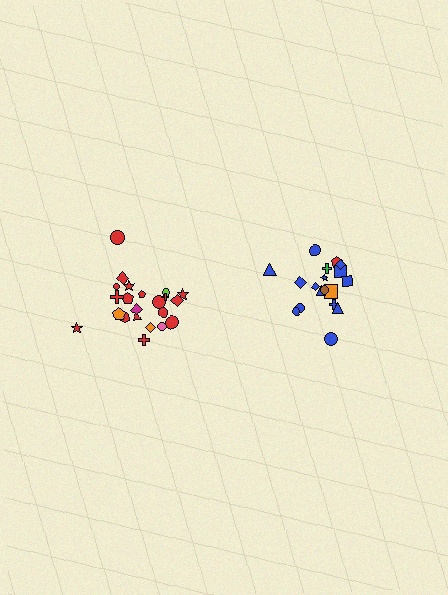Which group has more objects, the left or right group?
The left group.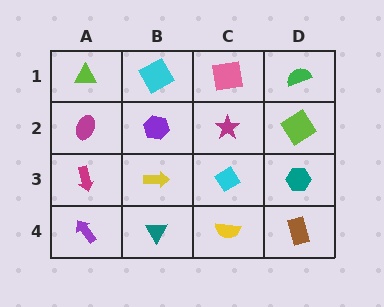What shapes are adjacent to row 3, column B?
A purple hexagon (row 2, column B), a teal triangle (row 4, column B), a magenta arrow (row 3, column A), a cyan diamond (row 3, column C).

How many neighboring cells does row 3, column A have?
3.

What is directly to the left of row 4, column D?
A yellow semicircle.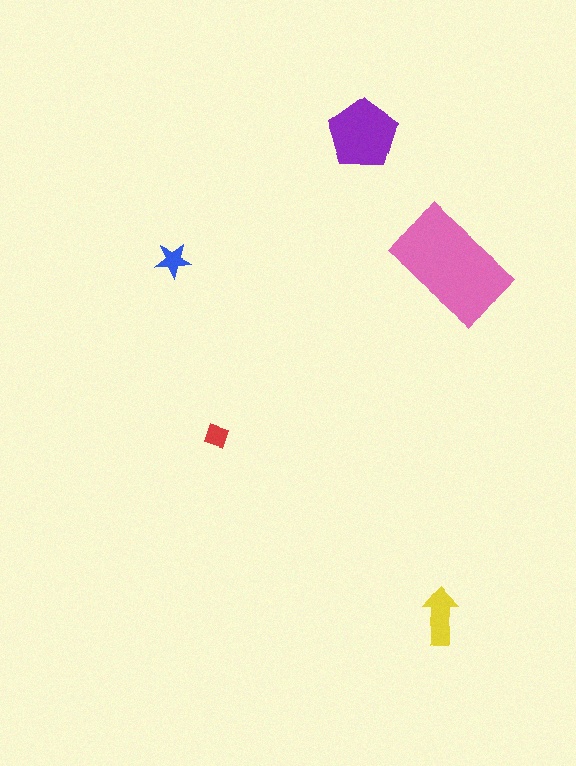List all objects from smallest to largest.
The red diamond, the blue star, the yellow arrow, the purple pentagon, the pink rectangle.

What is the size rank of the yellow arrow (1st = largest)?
3rd.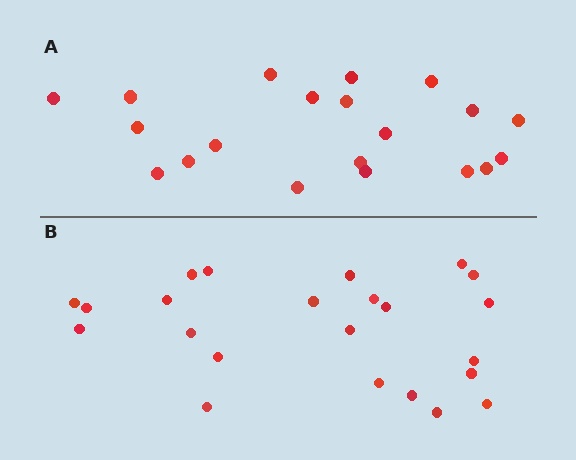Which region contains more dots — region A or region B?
Region B (the bottom region) has more dots.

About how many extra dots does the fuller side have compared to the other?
Region B has just a few more — roughly 2 or 3 more dots than region A.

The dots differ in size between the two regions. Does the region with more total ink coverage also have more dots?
No. Region A has more total ink coverage because its dots are larger, but region B actually contains more individual dots. Total area can be misleading — the number of items is what matters here.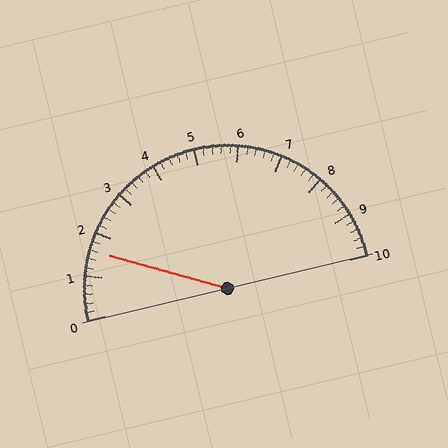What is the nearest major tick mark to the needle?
The nearest major tick mark is 2.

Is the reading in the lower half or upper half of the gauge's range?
The reading is in the lower half of the range (0 to 10).